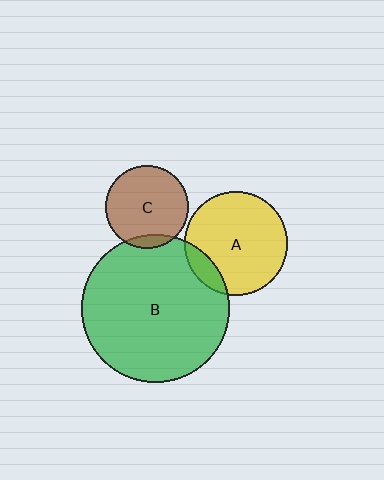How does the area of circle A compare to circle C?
Approximately 1.6 times.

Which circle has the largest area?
Circle B (green).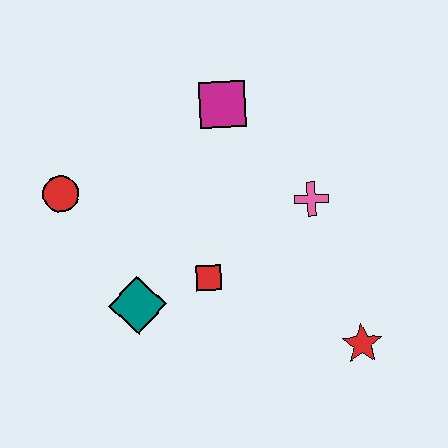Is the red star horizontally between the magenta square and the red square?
No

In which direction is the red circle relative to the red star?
The red circle is to the left of the red star.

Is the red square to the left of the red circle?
No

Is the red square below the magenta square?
Yes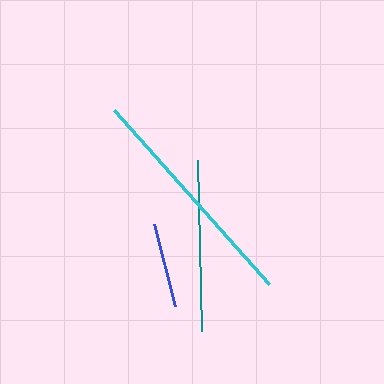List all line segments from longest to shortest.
From longest to shortest: cyan, teal, blue.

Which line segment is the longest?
The cyan line is the longest at approximately 233 pixels.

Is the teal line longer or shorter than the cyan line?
The cyan line is longer than the teal line.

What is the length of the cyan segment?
The cyan segment is approximately 233 pixels long.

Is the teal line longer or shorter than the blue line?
The teal line is longer than the blue line.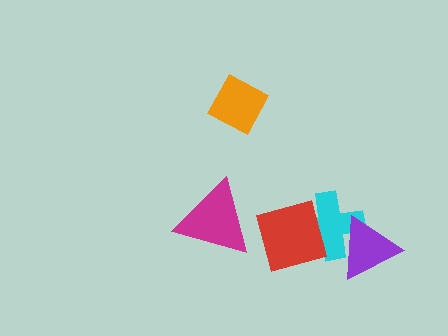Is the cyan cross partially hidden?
Yes, it is partially covered by another shape.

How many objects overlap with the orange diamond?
0 objects overlap with the orange diamond.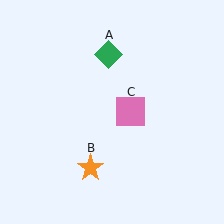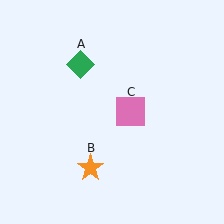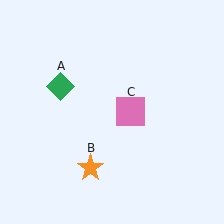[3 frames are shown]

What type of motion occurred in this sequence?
The green diamond (object A) rotated counterclockwise around the center of the scene.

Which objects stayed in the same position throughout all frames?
Orange star (object B) and pink square (object C) remained stationary.